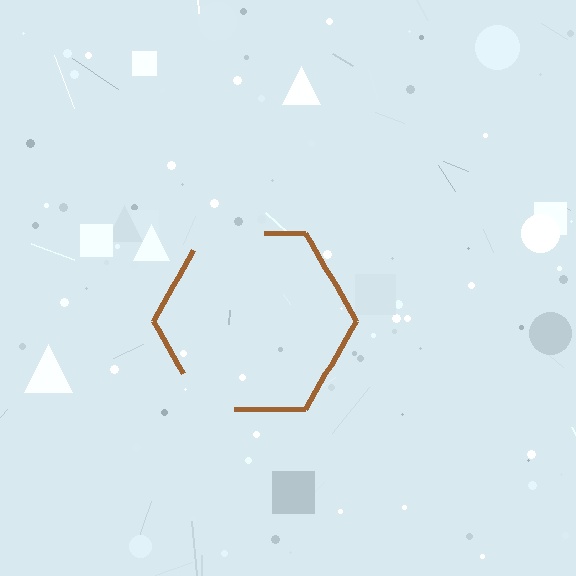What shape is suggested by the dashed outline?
The dashed outline suggests a hexagon.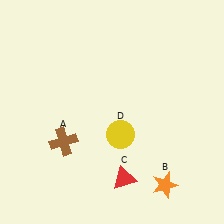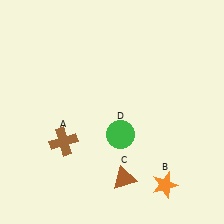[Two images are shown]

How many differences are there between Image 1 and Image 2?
There are 2 differences between the two images.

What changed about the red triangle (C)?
In Image 1, C is red. In Image 2, it changed to brown.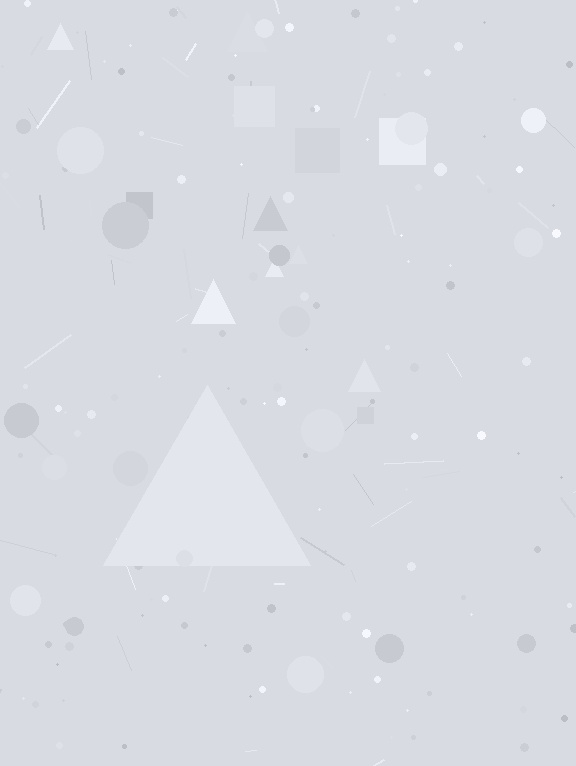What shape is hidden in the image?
A triangle is hidden in the image.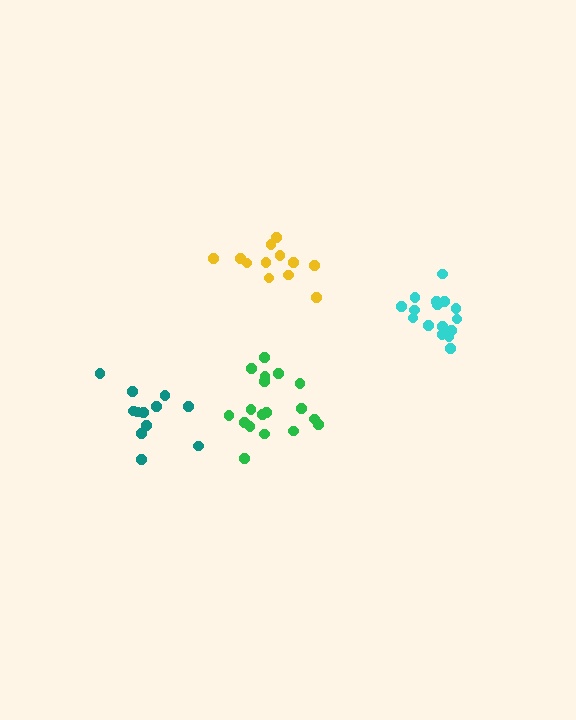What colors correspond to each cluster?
The clusters are colored: green, teal, cyan, yellow.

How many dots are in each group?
Group 1: 18 dots, Group 2: 12 dots, Group 3: 16 dots, Group 4: 12 dots (58 total).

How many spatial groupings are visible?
There are 4 spatial groupings.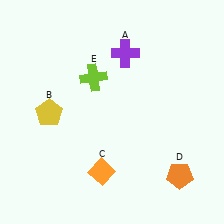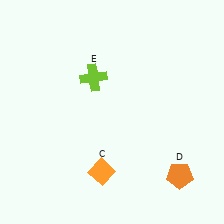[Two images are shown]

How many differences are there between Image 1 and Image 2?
There are 2 differences between the two images.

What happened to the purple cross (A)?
The purple cross (A) was removed in Image 2. It was in the top-right area of Image 1.